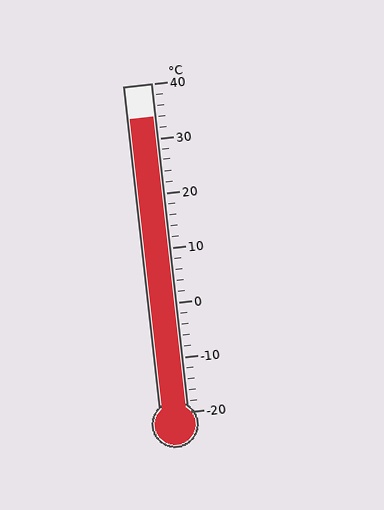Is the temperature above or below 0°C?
The temperature is above 0°C.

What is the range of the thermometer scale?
The thermometer scale ranges from -20°C to 40°C.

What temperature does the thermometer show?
The thermometer shows approximately 34°C.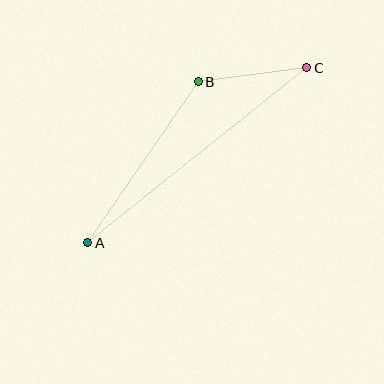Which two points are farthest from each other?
Points A and C are farthest from each other.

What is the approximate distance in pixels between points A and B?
The distance between A and B is approximately 195 pixels.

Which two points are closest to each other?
Points B and C are closest to each other.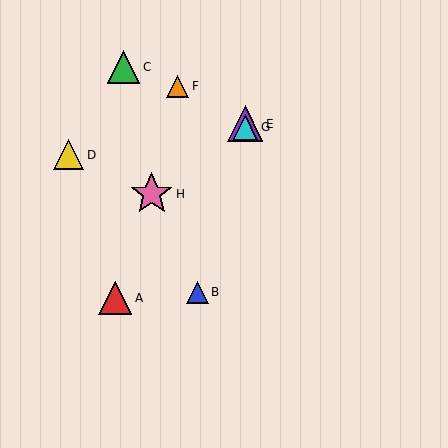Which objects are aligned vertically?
Objects E, G are aligned vertically.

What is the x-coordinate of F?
Object F is at x≈177.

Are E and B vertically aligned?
No, E is at x≈245 and B is at x≈197.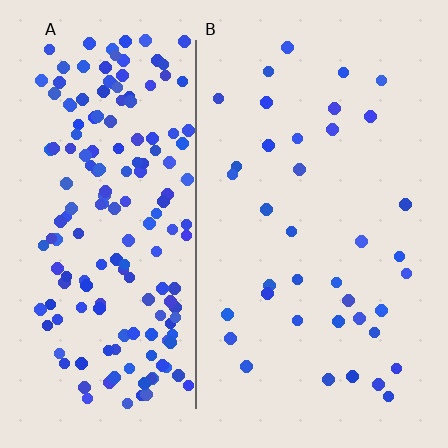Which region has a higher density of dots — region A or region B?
A (the left).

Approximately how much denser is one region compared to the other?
Approximately 4.8× — region A over region B.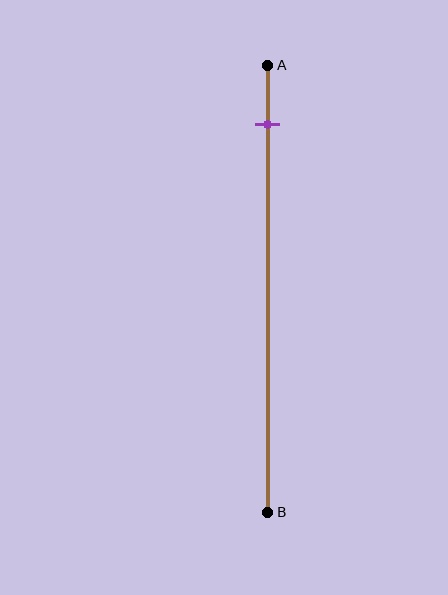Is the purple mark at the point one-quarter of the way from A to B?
No, the mark is at about 15% from A, not at the 25% one-quarter point.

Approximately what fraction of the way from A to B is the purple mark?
The purple mark is approximately 15% of the way from A to B.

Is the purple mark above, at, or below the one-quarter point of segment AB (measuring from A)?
The purple mark is above the one-quarter point of segment AB.